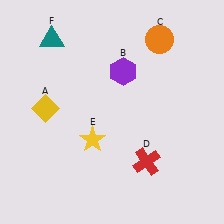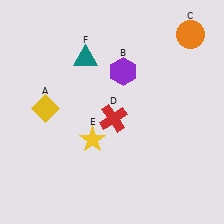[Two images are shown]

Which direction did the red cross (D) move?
The red cross (D) moved up.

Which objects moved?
The objects that moved are: the orange circle (C), the red cross (D), the teal triangle (F).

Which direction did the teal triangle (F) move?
The teal triangle (F) moved right.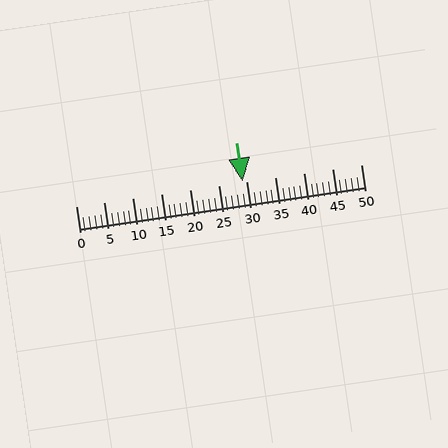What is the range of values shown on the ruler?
The ruler shows values from 0 to 50.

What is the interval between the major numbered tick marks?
The major tick marks are spaced 5 units apart.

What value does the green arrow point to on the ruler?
The green arrow points to approximately 29.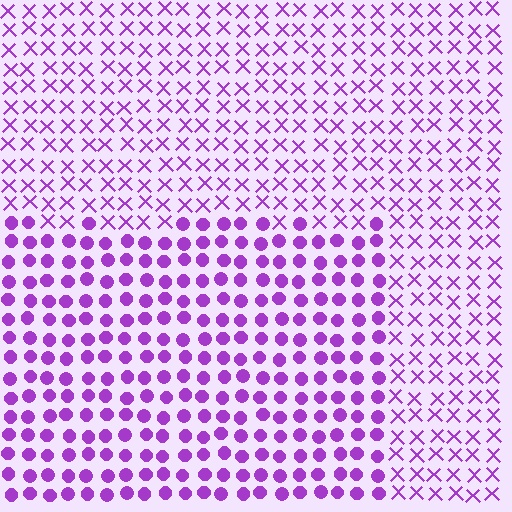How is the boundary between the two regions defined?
The boundary is defined by a change in element shape: circles inside vs. X marks outside. All elements share the same color and spacing.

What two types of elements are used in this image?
The image uses circles inside the rectangle region and X marks outside it.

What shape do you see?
I see a rectangle.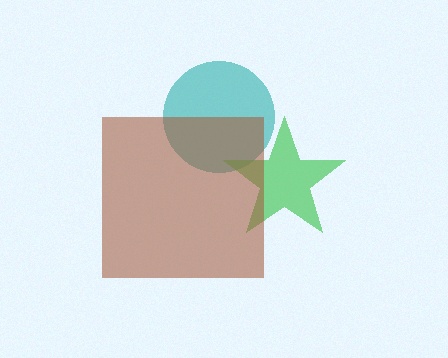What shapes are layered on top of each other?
The layered shapes are: a teal circle, a green star, a brown square.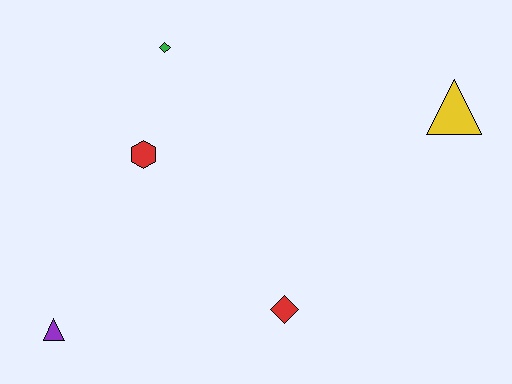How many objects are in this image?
There are 5 objects.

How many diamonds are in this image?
There are 2 diamonds.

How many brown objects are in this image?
There are no brown objects.